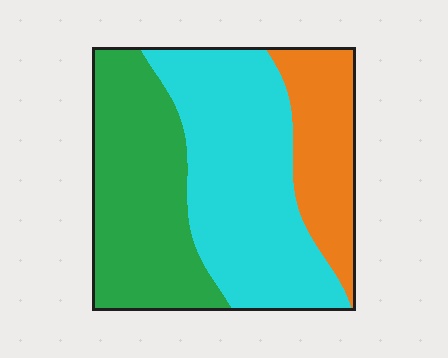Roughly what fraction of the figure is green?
Green covers roughly 35% of the figure.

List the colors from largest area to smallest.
From largest to smallest: cyan, green, orange.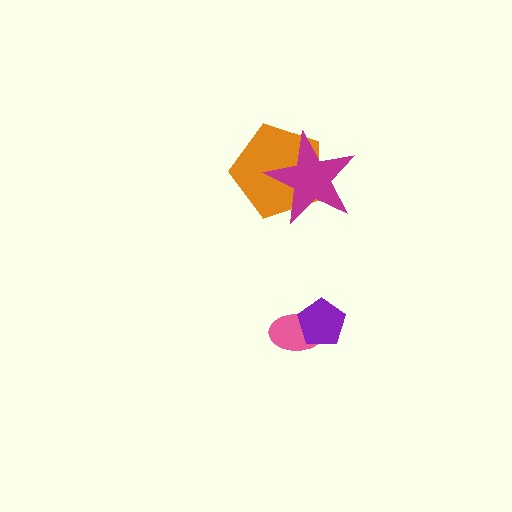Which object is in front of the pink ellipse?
The purple pentagon is in front of the pink ellipse.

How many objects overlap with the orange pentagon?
1 object overlaps with the orange pentagon.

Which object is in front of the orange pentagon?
The magenta star is in front of the orange pentagon.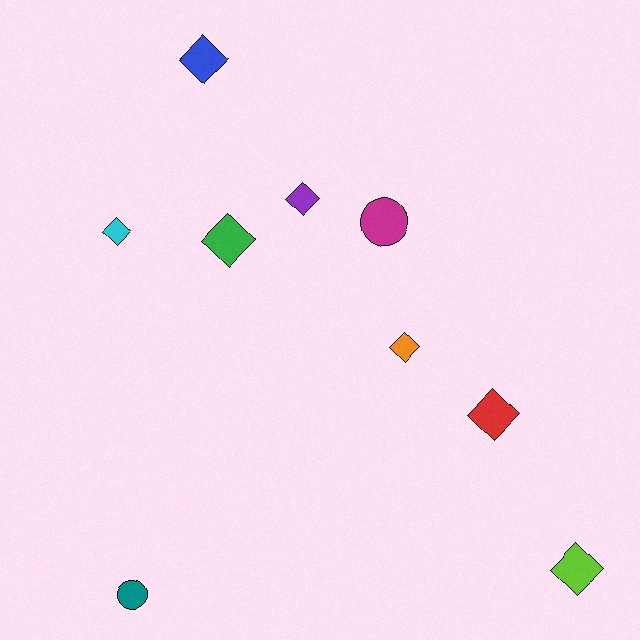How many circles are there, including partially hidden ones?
There are 2 circles.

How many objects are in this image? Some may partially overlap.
There are 9 objects.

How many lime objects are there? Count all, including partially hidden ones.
There is 1 lime object.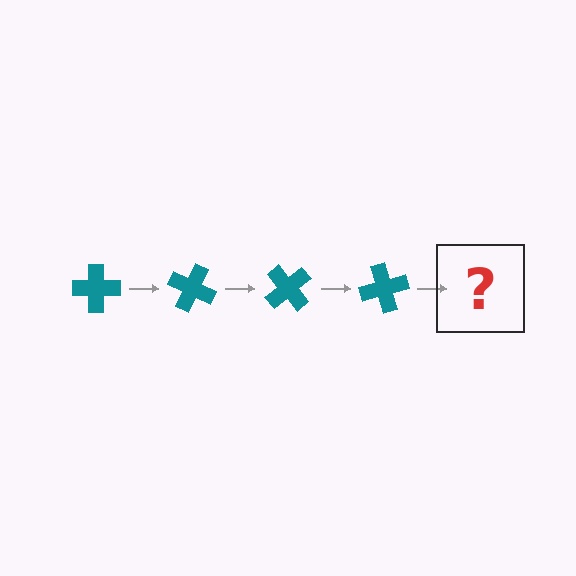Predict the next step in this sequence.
The next step is a teal cross rotated 100 degrees.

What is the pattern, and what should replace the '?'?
The pattern is that the cross rotates 25 degrees each step. The '?' should be a teal cross rotated 100 degrees.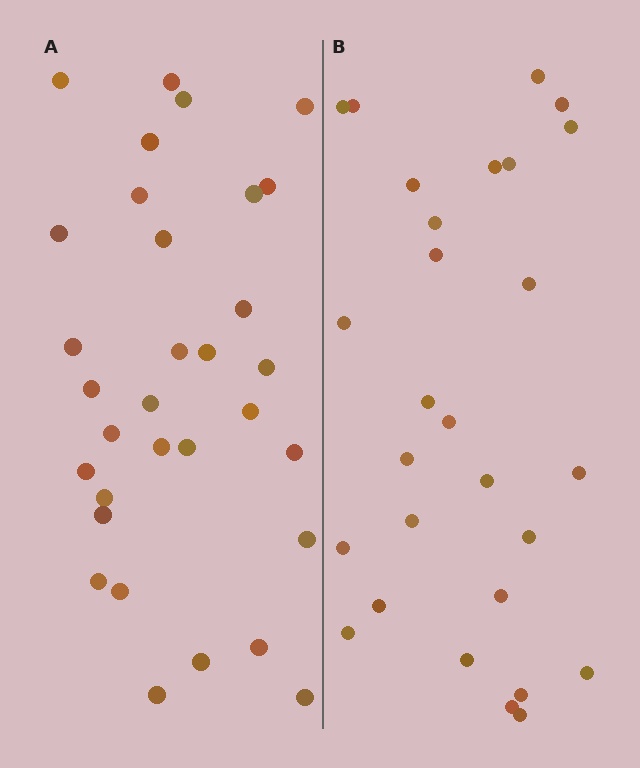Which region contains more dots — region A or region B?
Region A (the left region) has more dots.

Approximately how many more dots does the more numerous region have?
Region A has about 4 more dots than region B.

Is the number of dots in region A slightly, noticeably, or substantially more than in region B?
Region A has only slightly more — the two regions are fairly close. The ratio is roughly 1.1 to 1.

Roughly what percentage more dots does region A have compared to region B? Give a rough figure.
About 15% more.